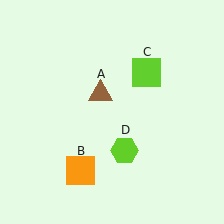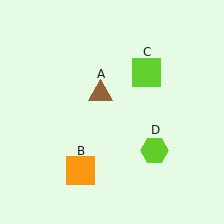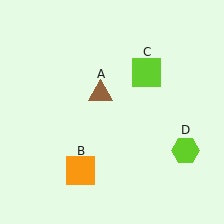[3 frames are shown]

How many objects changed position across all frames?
1 object changed position: lime hexagon (object D).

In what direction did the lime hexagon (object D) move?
The lime hexagon (object D) moved right.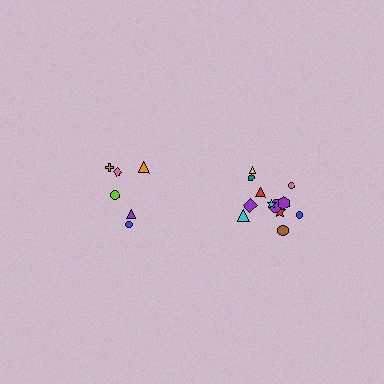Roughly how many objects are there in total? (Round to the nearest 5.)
Roughly 20 objects in total.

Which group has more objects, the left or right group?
The right group.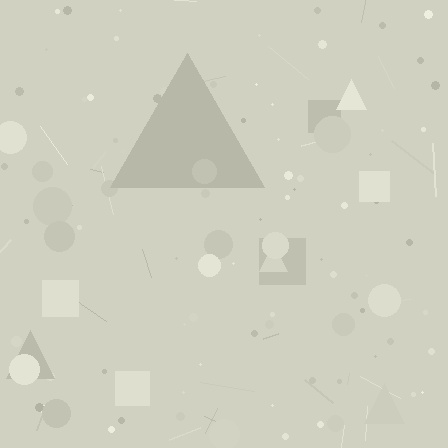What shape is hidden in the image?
A triangle is hidden in the image.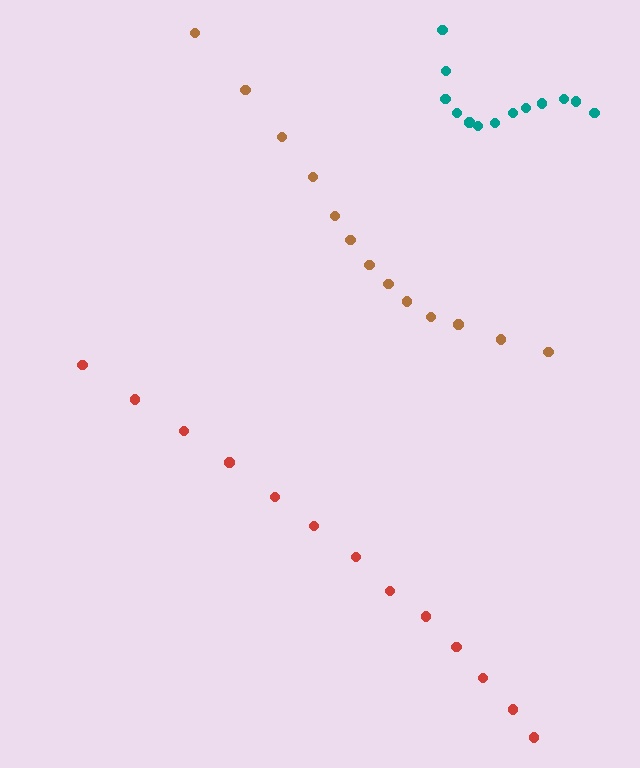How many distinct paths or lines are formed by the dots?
There are 3 distinct paths.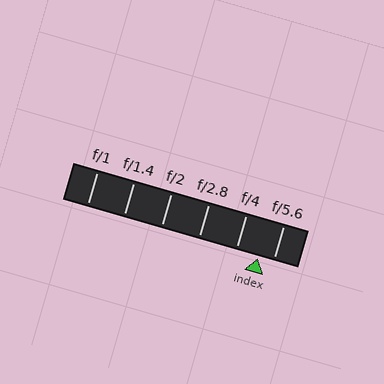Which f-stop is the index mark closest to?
The index mark is closest to f/5.6.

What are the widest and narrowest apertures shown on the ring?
The widest aperture shown is f/1 and the narrowest is f/5.6.